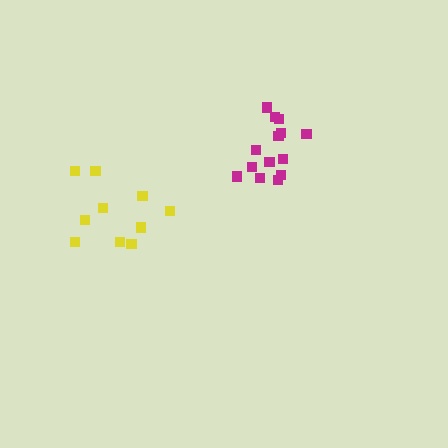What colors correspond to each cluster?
The clusters are colored: yellow, magenta.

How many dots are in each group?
Group 1: 10 dots, Group 2: 14 dots (24 total).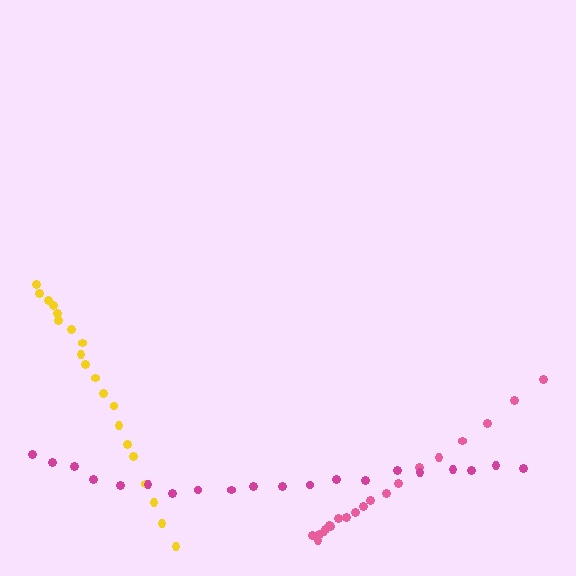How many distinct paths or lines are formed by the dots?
There are 3 distinct paths.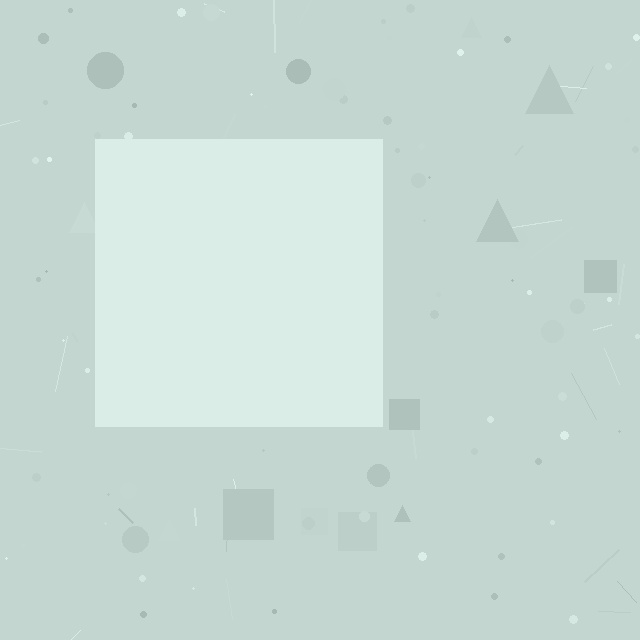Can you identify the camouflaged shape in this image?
The camouflaged shape is a square.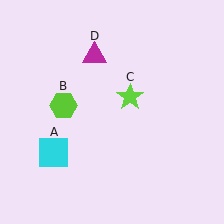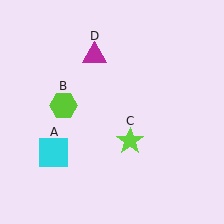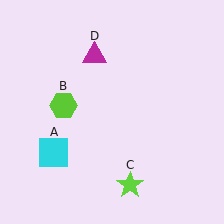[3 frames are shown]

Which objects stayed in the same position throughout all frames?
Cyan square (object A) and lime hexagon (object B) and magenta triangle (object D) remained stationary.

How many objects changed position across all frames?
1 object changed position: lime star (object C).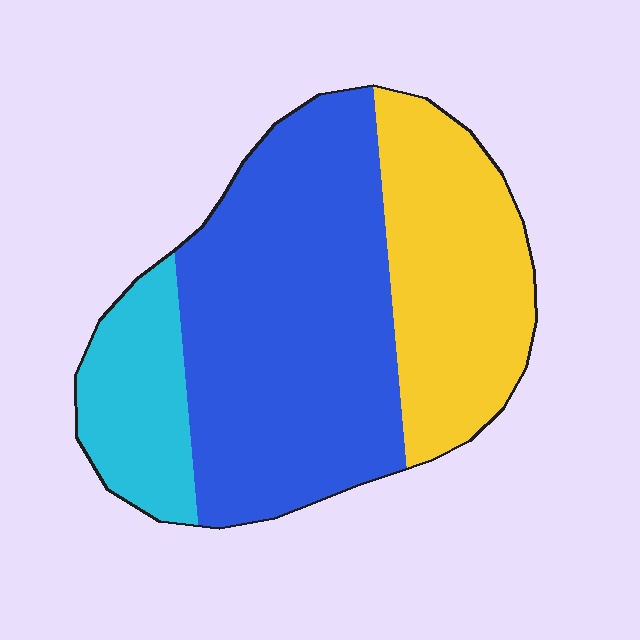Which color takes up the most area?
Blue, at roughly 55%.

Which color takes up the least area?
Cyan, at roughly 15%.